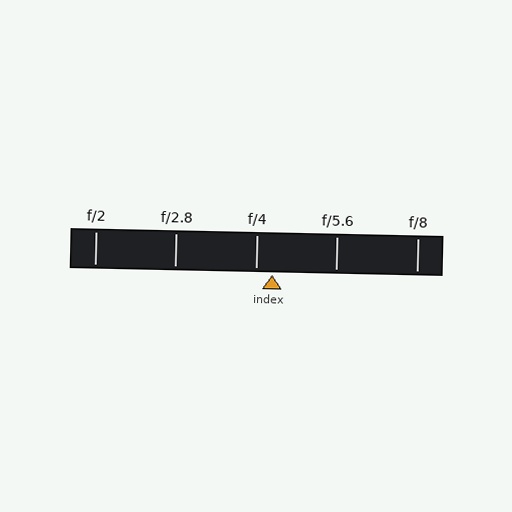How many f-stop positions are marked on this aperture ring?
There are 5 f-stop positions marked.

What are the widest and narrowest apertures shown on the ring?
The widest aperture shown is f/2 and the narrowest is f/8.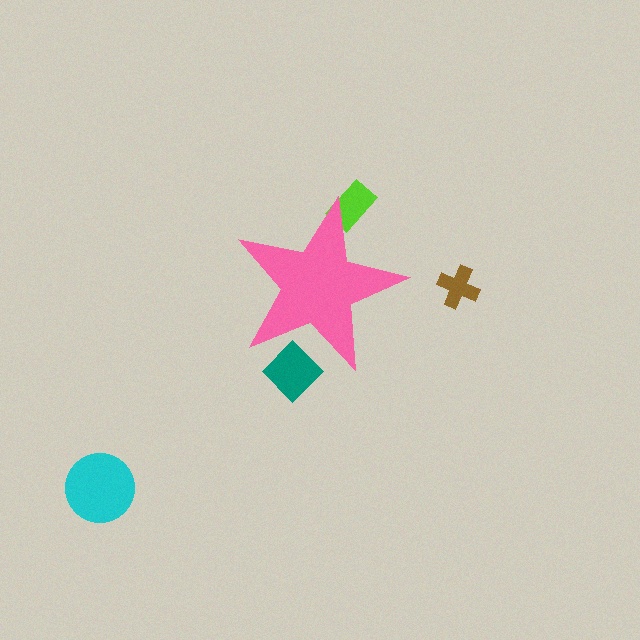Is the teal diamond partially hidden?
Yes, the teal diamond is partially hidden behind the pink star.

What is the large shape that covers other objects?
A pink star.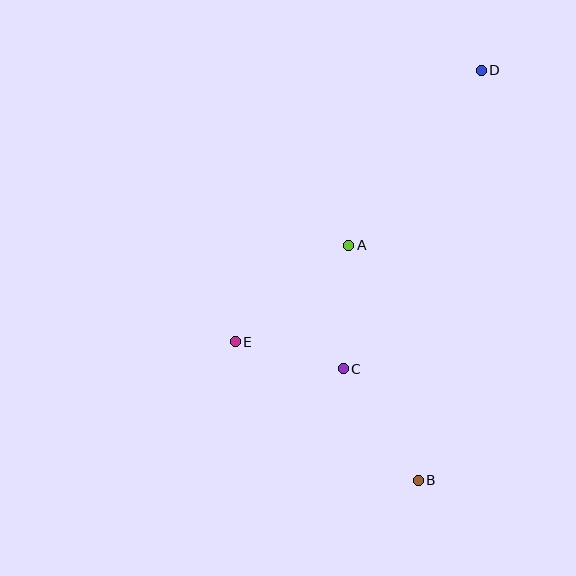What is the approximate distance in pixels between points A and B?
The distance between A and B is approximately 245 pixels.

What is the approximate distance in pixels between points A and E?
The distance between A and E is approximately 149 pixels.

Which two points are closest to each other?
Points C and E are closest to each other.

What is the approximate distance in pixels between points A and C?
The distance between A and C is approximately 124 pixels.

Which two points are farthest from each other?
Points B and D are farthest from each other.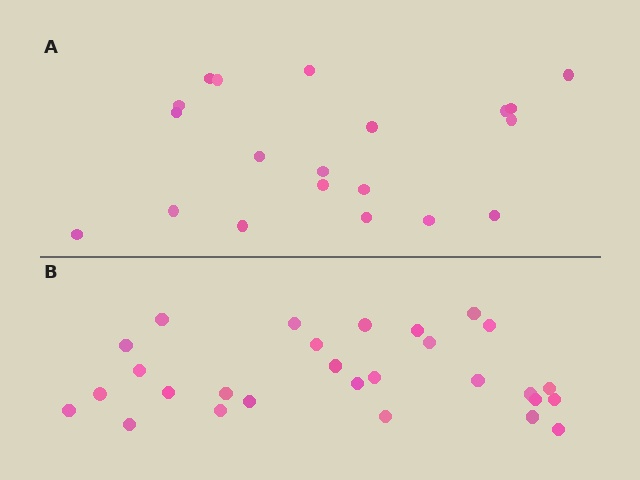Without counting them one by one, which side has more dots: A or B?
Region B (the bottom region) has more dots.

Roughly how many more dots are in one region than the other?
Region B has roughly 8 or so more dots than region A.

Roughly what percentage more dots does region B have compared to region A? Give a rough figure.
About 40% more.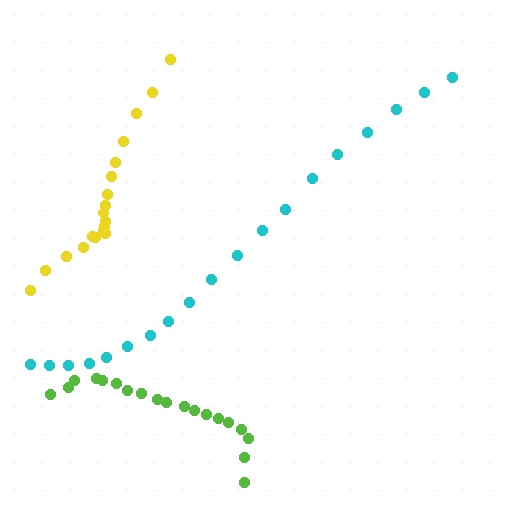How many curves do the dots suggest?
There are 3 distinct paths.